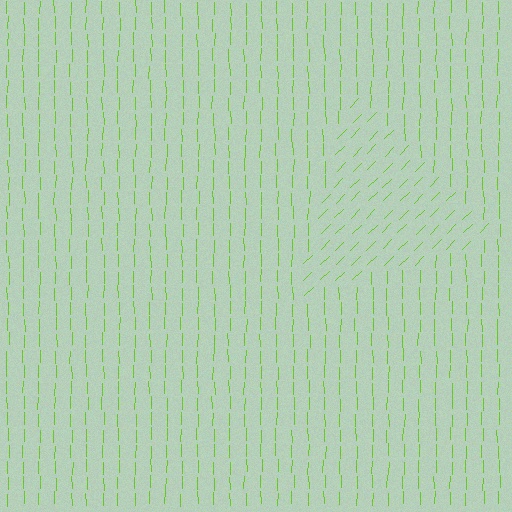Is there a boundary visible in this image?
Yes, there is a texture boundary formed by a change in line orientation.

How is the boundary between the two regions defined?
The boundary is defined purely by a change in line orientation (approximately 45 degrees difference). All lines are the same color and thickness.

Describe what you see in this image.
The image is filled with small lime line segments. A triangle region in the image has lines oriented differently from the surrounding lines, creating a visible texture boundary.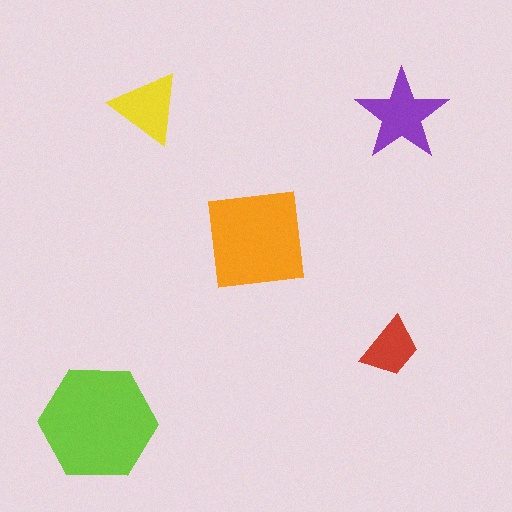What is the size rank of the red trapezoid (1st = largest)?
5th.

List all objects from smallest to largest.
The red trapezoid, the yellow triangle, the purple star, the orange square, the lime hexagon.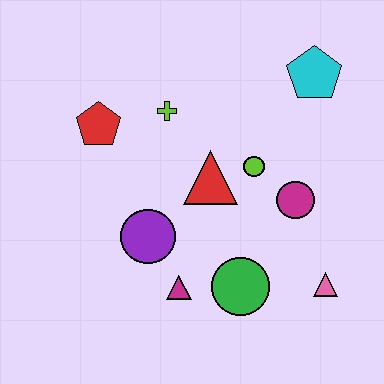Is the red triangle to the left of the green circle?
Yes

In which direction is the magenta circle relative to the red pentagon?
The magenta circle is to the right of the red pentagon.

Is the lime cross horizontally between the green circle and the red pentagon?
Yes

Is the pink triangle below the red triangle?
Yes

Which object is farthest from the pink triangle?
The red pentagon is farthest from the pink triangle.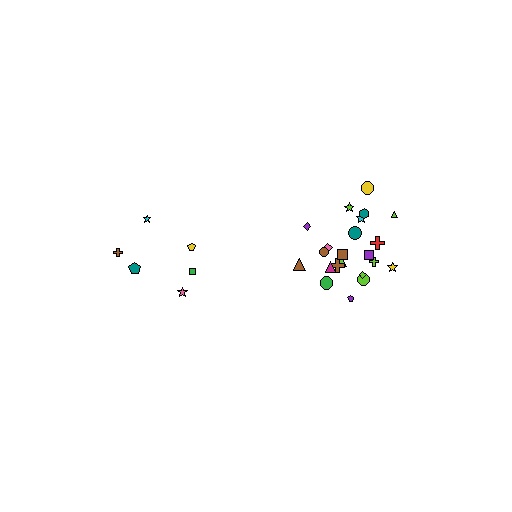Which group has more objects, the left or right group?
The right group.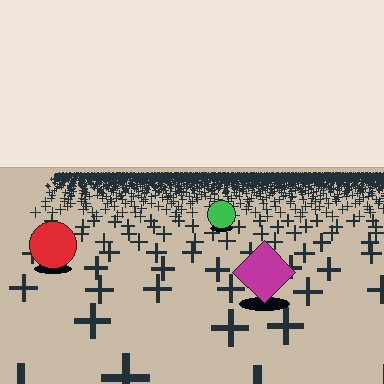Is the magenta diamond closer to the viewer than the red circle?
Yes. The magenta diamond is closer — you can tell from the texture gradient: the ground texture is coarser near it.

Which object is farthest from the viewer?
The green circle is farthest from the viewer. It appears smaller and the ground texture around it is denser.